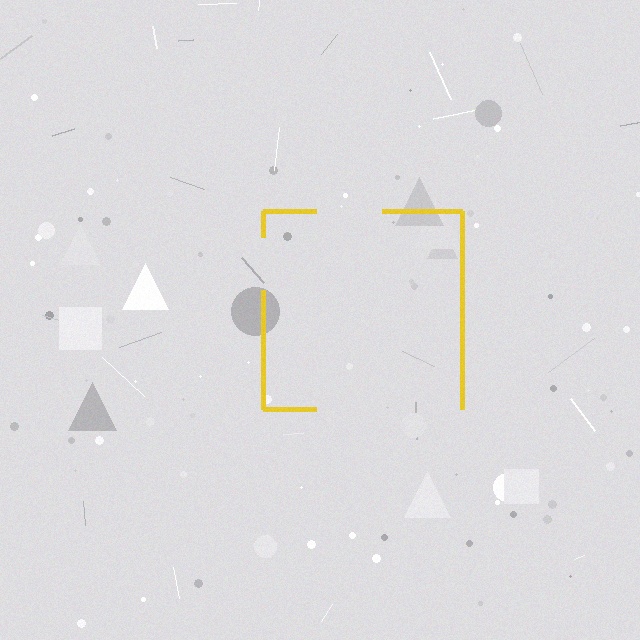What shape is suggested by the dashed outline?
The dashed outline suggests a square.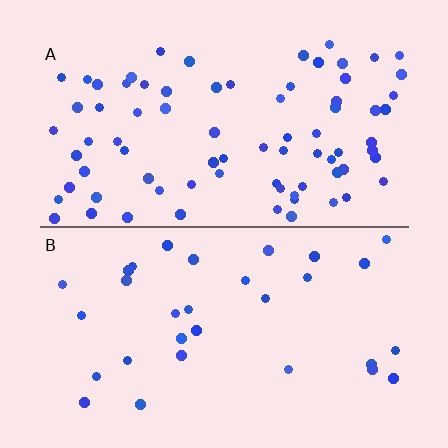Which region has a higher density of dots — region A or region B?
A (the top).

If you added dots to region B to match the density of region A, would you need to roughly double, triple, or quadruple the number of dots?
Approximately triple.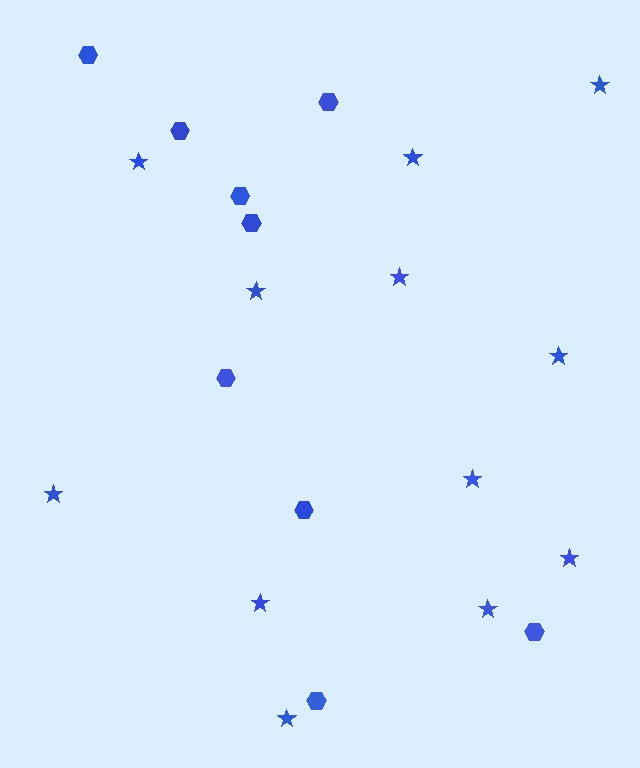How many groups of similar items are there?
There are 2 groups: one group of hexagons (9) and one group of stars (12).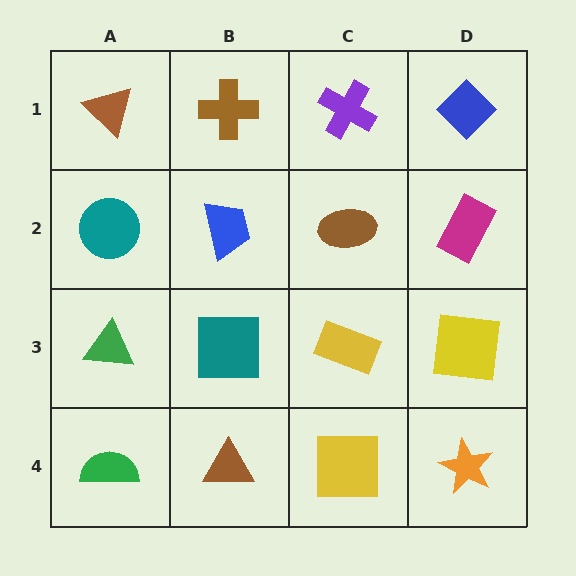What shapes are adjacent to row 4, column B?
A teal square (row 3, column B), a green semicircle (row 4, column A), a yellow square (row 4, column C).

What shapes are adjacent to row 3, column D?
A magenta rectangle (row 2, column D), an orange star (row 4, column D), a yellow rectangle (row 3, column C).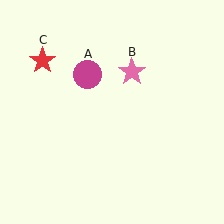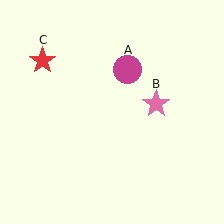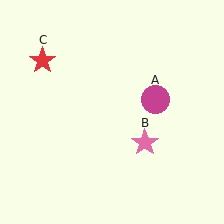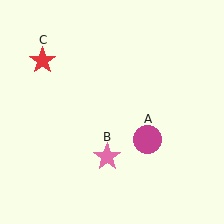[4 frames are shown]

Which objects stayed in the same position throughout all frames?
Red star (object C) remained stationary.